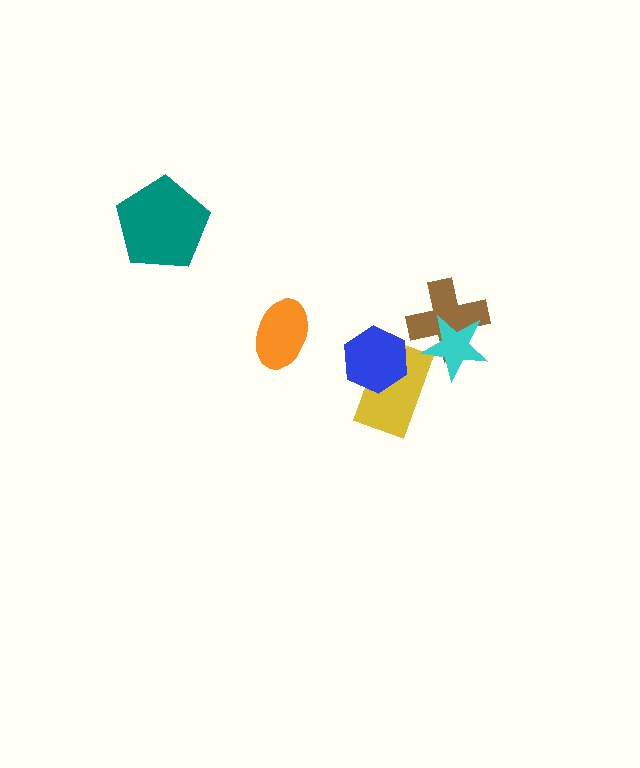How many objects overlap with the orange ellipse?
0 objects overlap with the orange ellipse.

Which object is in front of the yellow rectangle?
The blue hexagon is in front of the yellow rectangle.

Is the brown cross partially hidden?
Yes, it is partially covered by another shape.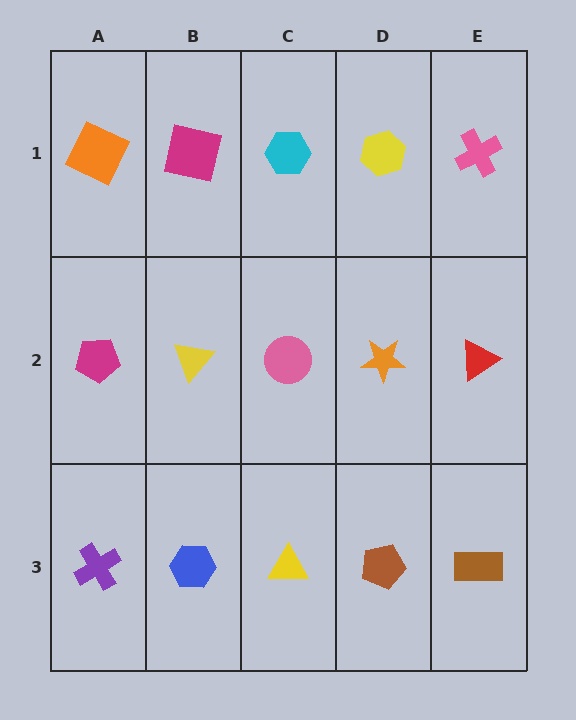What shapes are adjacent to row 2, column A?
An orange square (row 1, column A), a purple cross (row 3, column A), a yellow triangle (row 2, column B).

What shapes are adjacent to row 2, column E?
A pink cross (row 1, column E), a brown rectangle (row 3, column E), an orange star (row 2, column D).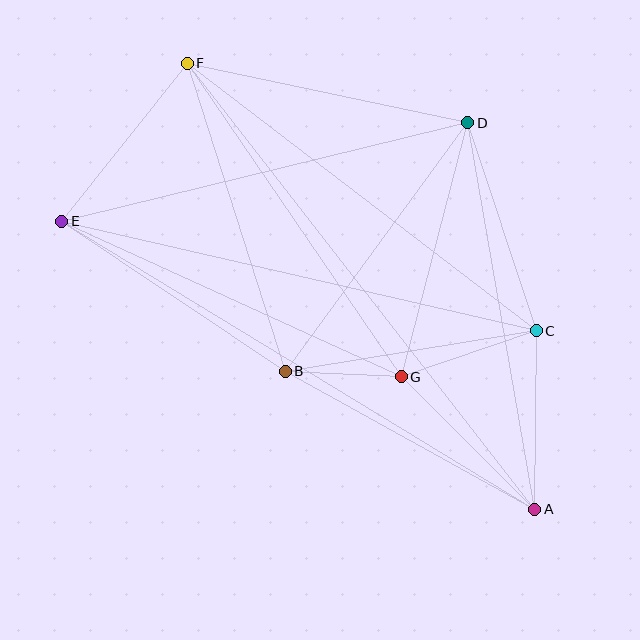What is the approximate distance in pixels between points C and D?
The distance between C and D is approximately 219 pixels.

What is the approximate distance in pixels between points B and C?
The distance between B and C is approximately 254 pixels.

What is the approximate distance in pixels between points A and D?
The distance between A and D is approximately 392 pixels.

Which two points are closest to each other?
Points B and G are closest to each other.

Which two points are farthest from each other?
Points A and F are farthest from each other.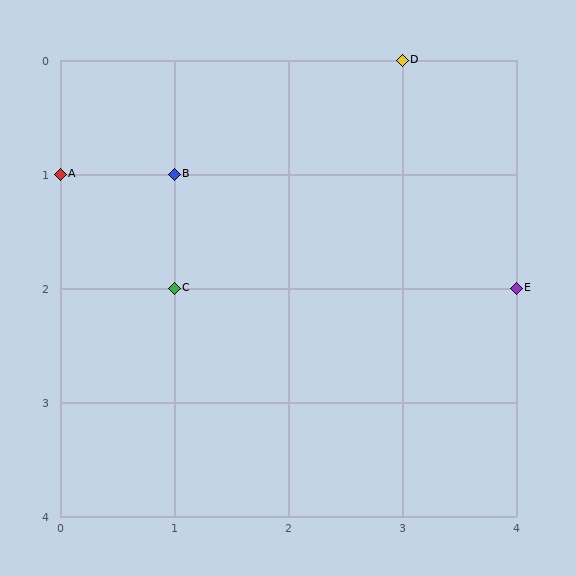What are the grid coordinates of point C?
Point C is at grid coordinates (1, 2).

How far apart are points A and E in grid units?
Points A and E are 4 columns and 1 row apart (about 4.1 grid units diagonally).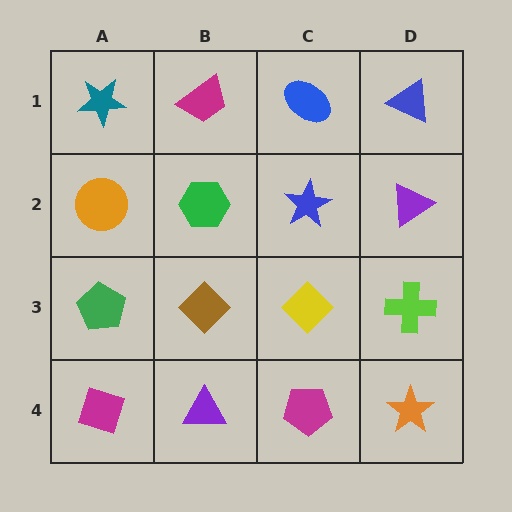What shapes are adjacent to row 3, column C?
A blue star (row 2, column C), a magenta pentagon (row 4, column C), a brown diamond (row 3, column B), a lime cross (row 3, column D).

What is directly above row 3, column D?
A purple triangle.